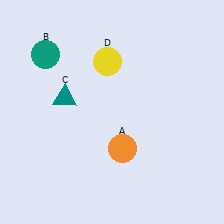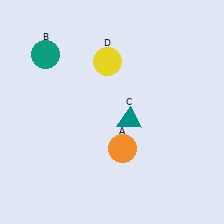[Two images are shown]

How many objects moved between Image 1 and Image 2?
1 object moved between the two images.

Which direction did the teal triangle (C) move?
The teal triangle (C) moved right.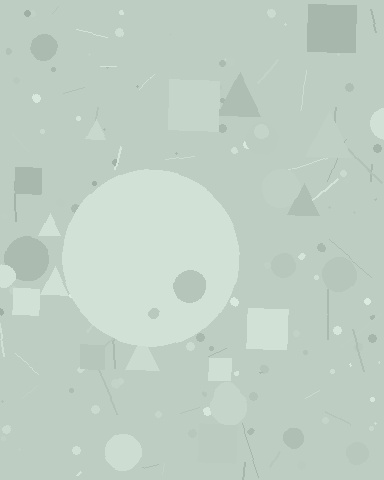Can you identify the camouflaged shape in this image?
The camouflaged shape is a circle.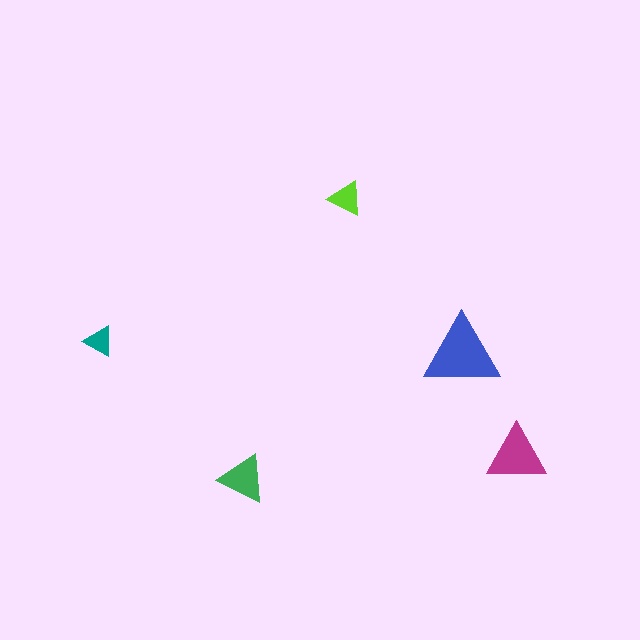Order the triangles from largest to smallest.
the blue one, the magenta one, the green one, the lime one, the teal one.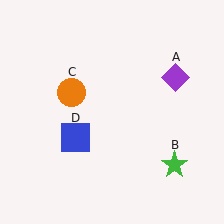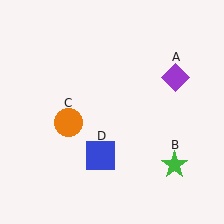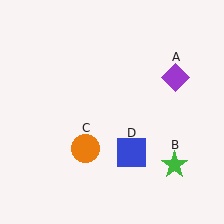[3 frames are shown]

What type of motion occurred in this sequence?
The orange circle (object C), blue square (object D) rotated counterclockwise around the center of the scene.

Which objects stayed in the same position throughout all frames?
Purple diamond (object A) and green star (object B) remained stationary.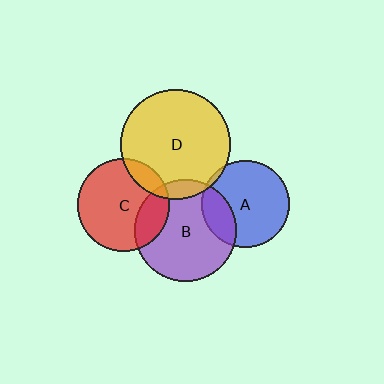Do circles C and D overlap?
Yes.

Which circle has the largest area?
Circle D (yellow).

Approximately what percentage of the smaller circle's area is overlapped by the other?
Approximately 15%.